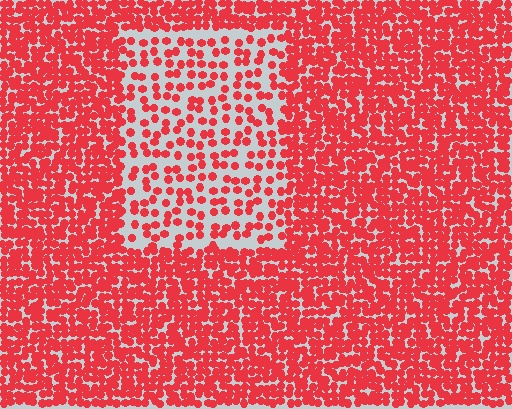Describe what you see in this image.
The image contains small red elements arranged at two different densities. A rectangle-shaped region is visible where the elements are less densely packed than the surrounding area.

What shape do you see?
I see a rectangle.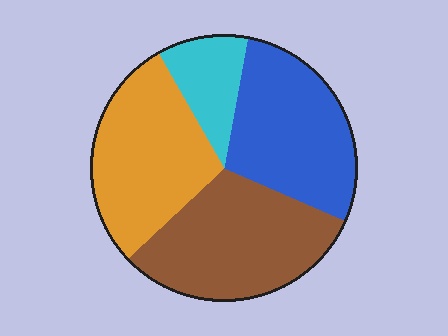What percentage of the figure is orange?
Orange covers 29% of the figure.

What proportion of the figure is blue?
Blue covers around 30% of the figure.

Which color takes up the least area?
Cyan, at roughly 10%.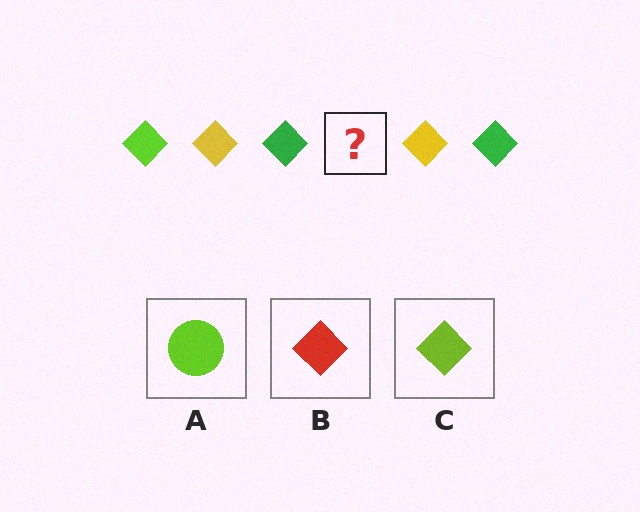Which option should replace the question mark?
Option C.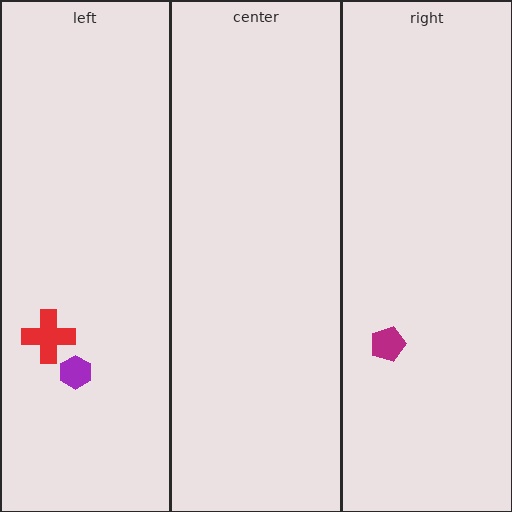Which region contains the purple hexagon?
The left region.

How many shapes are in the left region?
2.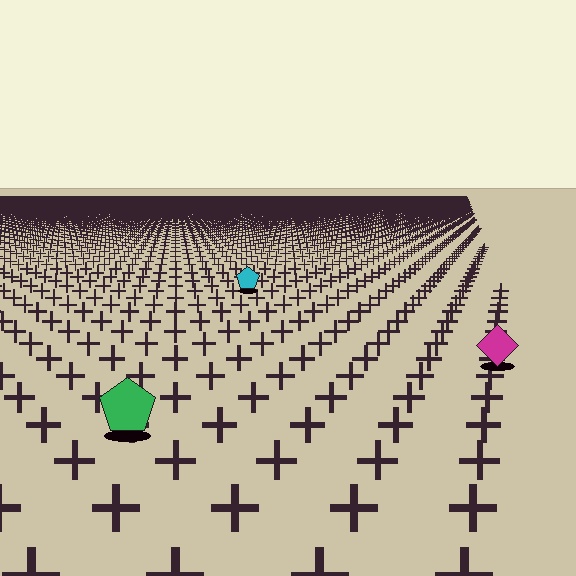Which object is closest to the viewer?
The green pentagon is closest. The texture marks near it are larger and more spread out.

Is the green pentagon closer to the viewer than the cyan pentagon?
Yes. The green pentagon is closer — you can tell from the texture gradient: the ground texture is coarser near it.